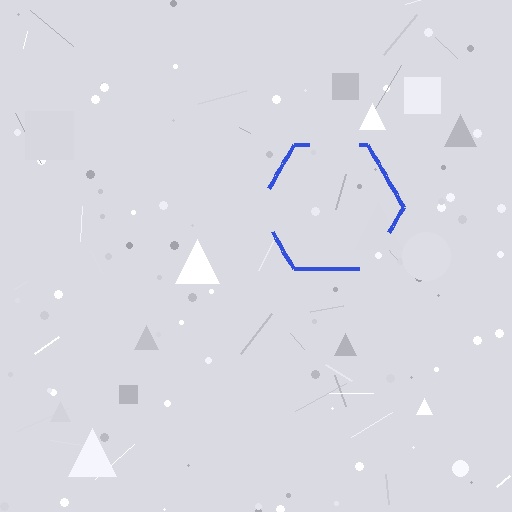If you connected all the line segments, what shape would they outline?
They would outline a hexagon.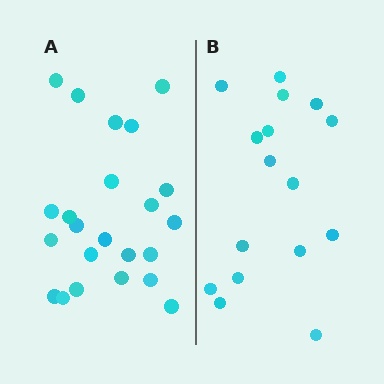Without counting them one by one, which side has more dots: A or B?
Region A (the left region) has more dots.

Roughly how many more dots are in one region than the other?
Region A has roughly 8 or so more dots than region B.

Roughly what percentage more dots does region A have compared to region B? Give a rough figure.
About 45% more.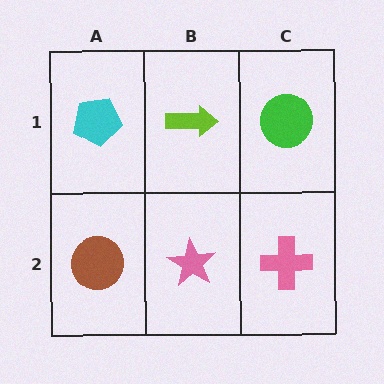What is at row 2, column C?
A pink cross.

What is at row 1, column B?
A lime arrow.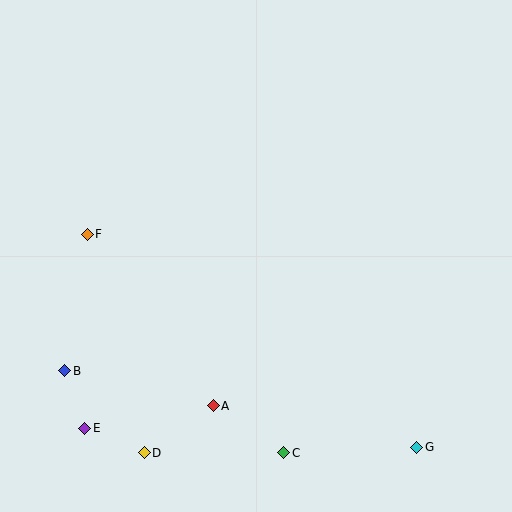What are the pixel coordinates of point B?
Point B is at (65, 371).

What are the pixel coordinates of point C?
Point C is at (284, 453).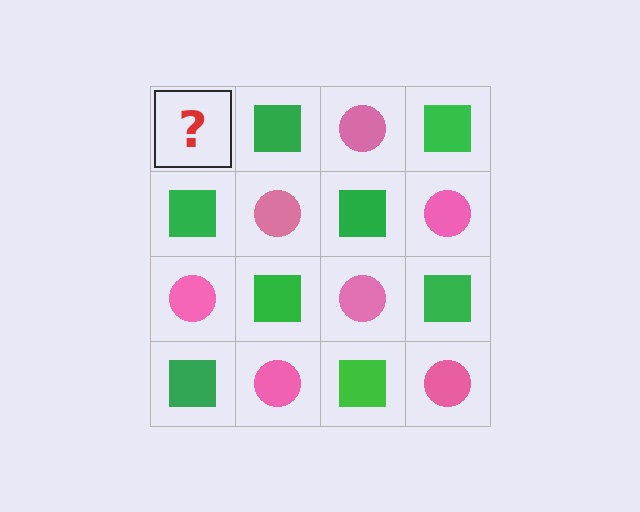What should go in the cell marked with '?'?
The missing cell should contain a pink circle.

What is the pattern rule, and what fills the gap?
The rule is that it alternates pink circle and green square in a checkerboard pattern. The gap should be filled with a pink circle.